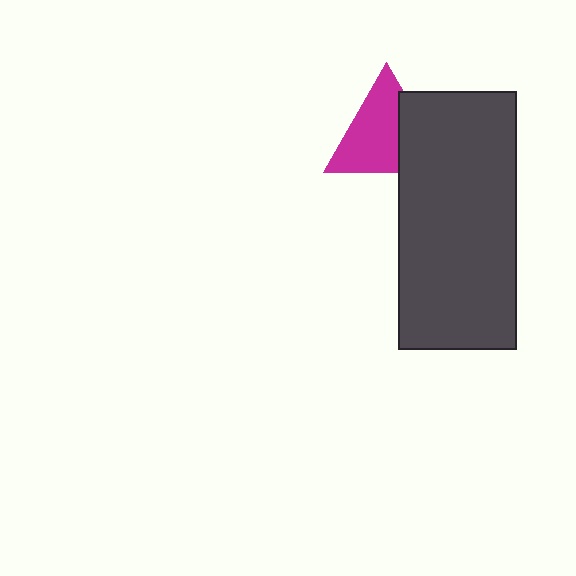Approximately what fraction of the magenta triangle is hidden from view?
Roughly 34% of the magenta triangle is hidden behind the dark gray rectangle.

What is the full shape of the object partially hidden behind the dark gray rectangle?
The partially hidden object is a magenta triangle.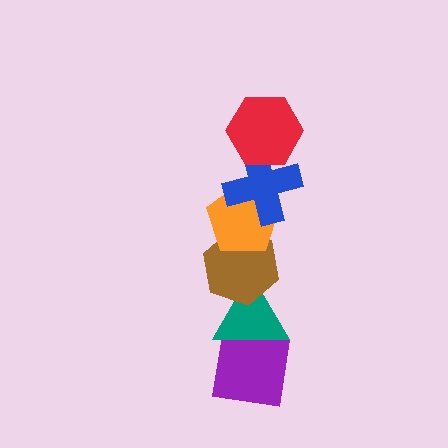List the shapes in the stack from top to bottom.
From top to bottom: the red hexagon, the blue cross, the orange pentagon, the brown hexagon, the teal triangle, the purple square.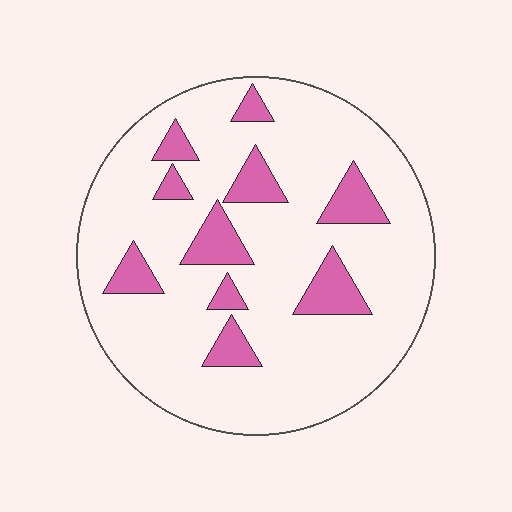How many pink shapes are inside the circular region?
10.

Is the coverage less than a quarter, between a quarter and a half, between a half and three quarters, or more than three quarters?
Less than a quarter.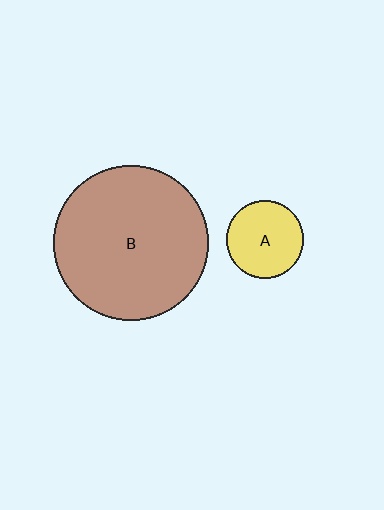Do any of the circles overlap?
No, none of the circles overlap.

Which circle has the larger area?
Circle B (brown).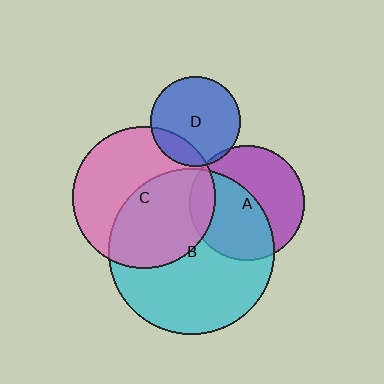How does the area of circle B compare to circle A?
Approximately 2.1 times.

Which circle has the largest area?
Circle B (cyan).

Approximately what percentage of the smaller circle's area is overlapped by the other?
Approximately 15%.